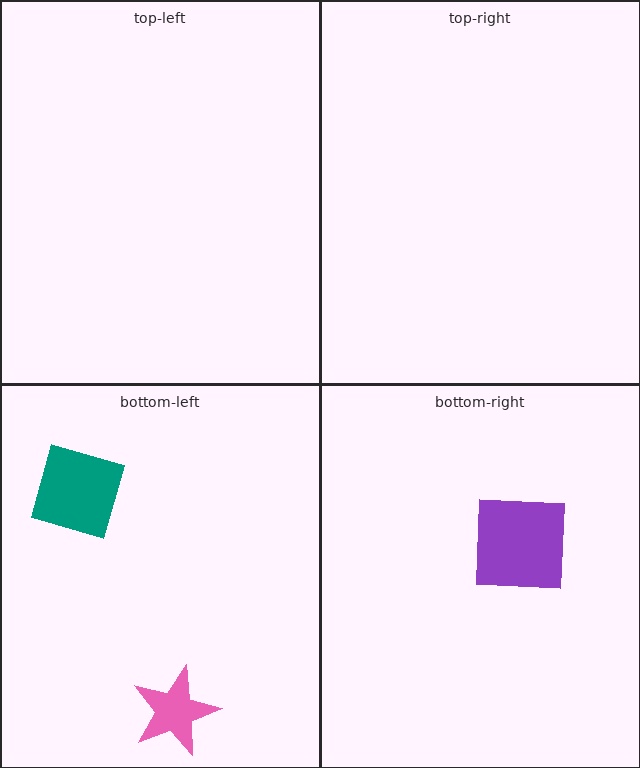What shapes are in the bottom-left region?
The teal diamond, the pink star.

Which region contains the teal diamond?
The bottom-left region.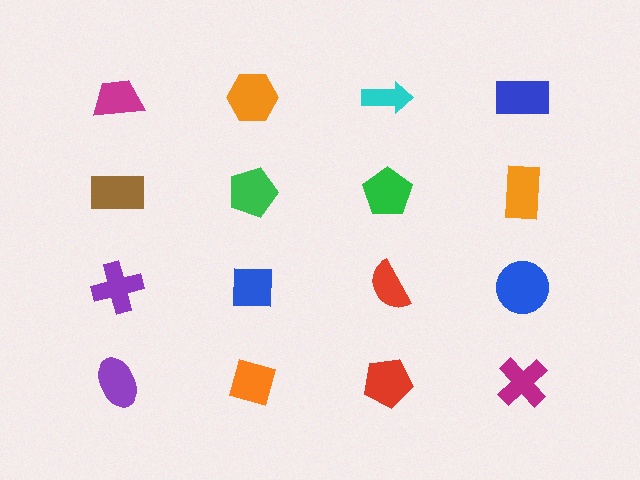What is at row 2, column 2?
A green pentagon.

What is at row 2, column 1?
A brown rectangle.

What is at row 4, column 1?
A purple ellipse.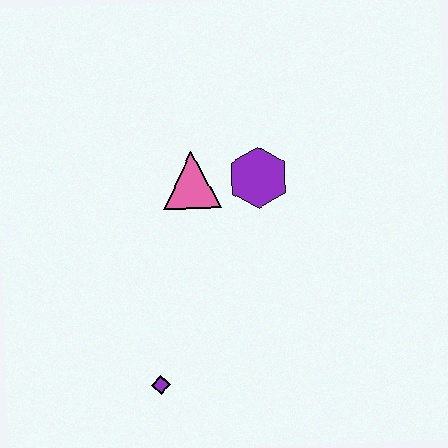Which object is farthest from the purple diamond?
The purple hexagon is farthest from the purple diamond.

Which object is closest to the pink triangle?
The purple hexagon is closest to the pink triangle.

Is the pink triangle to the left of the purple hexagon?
Yes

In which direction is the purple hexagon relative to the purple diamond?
The purple hexagon is above the purple diamond.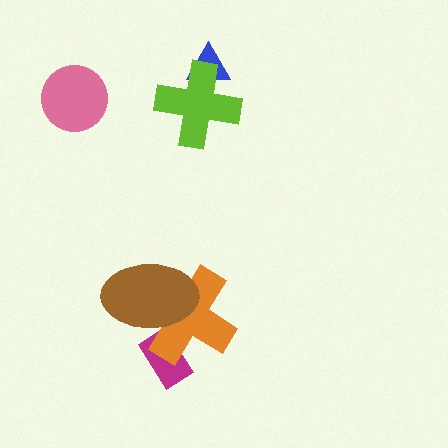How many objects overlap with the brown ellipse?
2 objects overlap with the brown ellipse.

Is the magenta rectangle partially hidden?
Yes, it is partially covered by another shape.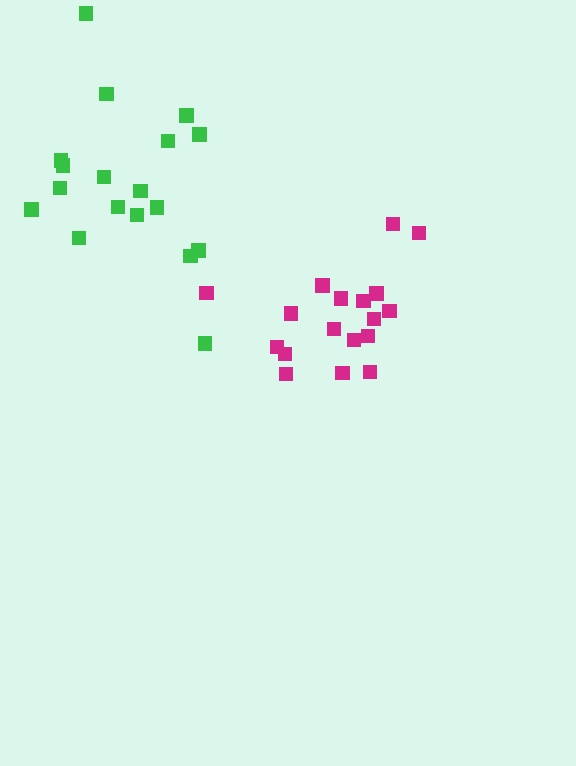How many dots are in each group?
Group 1: 18 dots, Group 2: 18 dots (36 total).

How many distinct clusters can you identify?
There are 2 distinct clusters.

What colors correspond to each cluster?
The clusters are colored: green, magenta.